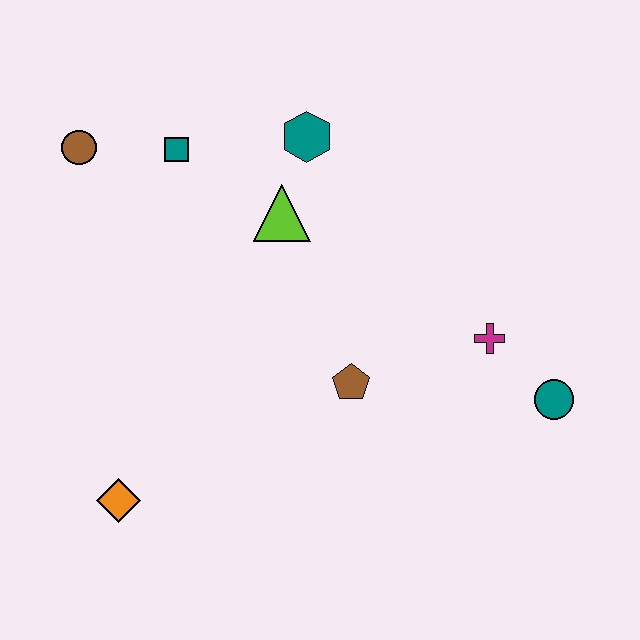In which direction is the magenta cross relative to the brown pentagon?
The magenta cross is to the right of the brown pentagon.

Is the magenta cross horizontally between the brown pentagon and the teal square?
No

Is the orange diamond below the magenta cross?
Yes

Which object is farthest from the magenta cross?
The brown circle is farthest from the magenta cross.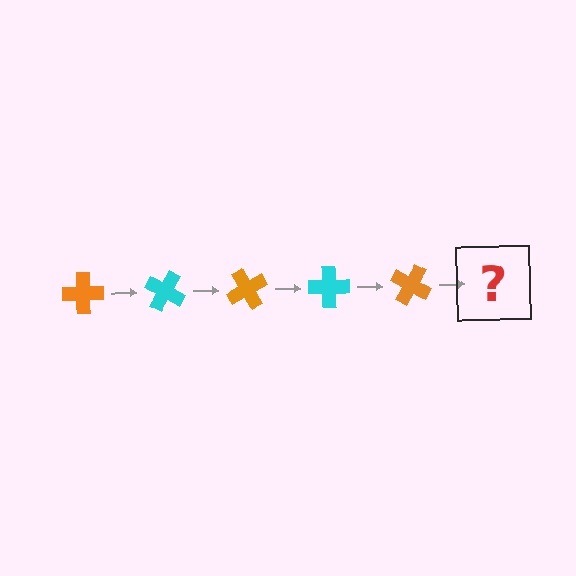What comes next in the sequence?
The next element should be a cyan cross, rotated 150 degrees from the start.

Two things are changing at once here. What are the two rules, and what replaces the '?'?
The two rules are that it rotates 30 degrees each step and the color cycles through orange and cyan. The '?' should be a cyan cross, rotated 150 degrees from the start.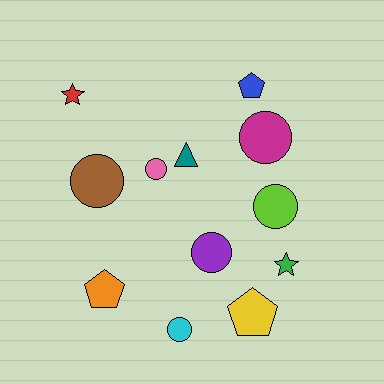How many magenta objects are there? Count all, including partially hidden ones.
There is 1 magenta object.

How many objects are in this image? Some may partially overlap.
There are 12 objects.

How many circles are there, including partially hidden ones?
There are 6 circles.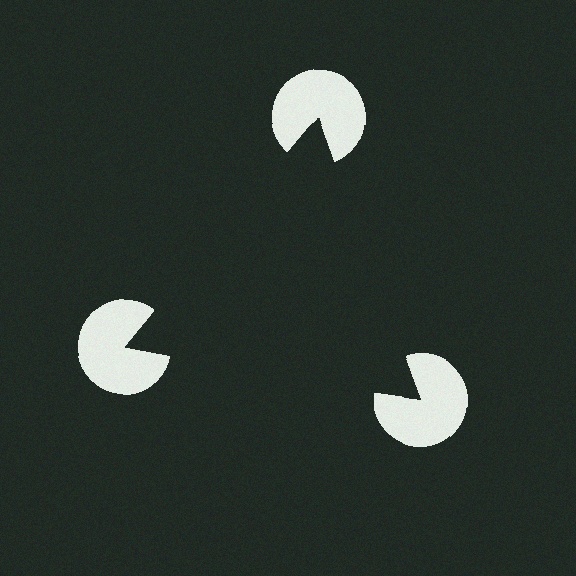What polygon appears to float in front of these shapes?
An illusory triangle — its edges are inferred from the aligned wedge cuts in the pac-man discs, not physically drawn.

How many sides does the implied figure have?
3 sides.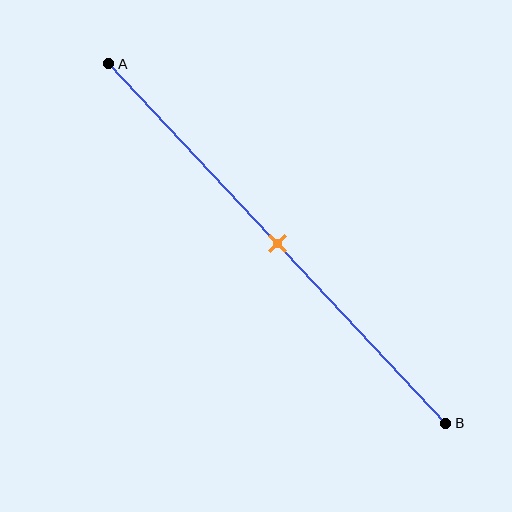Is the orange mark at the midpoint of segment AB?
Yes, the mark is approximately at the midpoint.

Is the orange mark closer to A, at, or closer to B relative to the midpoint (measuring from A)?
The orange mark is approximately at the midpoint of segment AB.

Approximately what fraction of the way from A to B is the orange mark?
The orange mark is approximately 50% of the way from A to B.